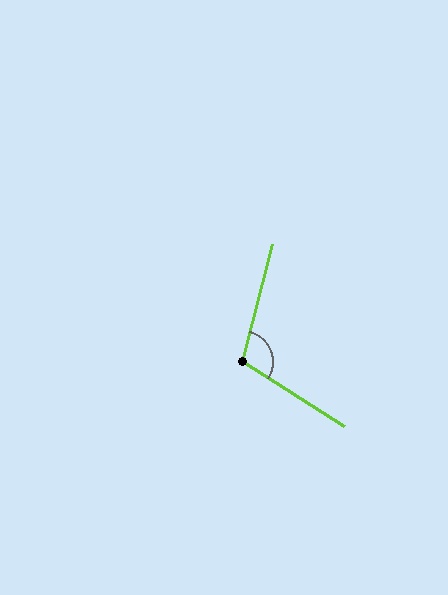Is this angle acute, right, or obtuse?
It is obtuse.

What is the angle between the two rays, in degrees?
Approximately 108 degrees.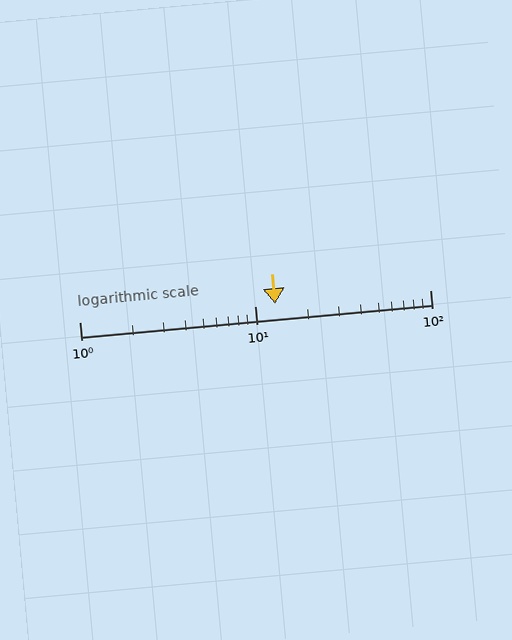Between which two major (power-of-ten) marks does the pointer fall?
The pointer is between 10 and 100.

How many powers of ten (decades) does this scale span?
The scale spans 2 decades, from 1 to 100.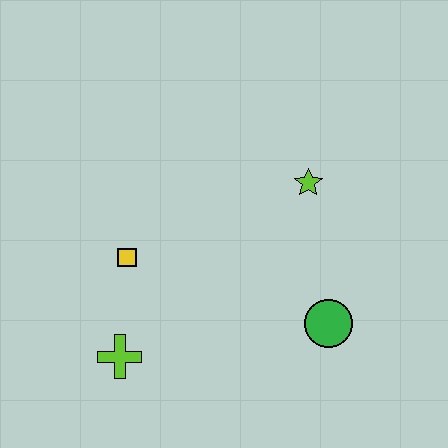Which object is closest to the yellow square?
The lime cross is closest to the yellow square.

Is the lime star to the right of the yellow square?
Yes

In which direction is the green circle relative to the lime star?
The green circle is below the lime star.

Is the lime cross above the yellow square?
No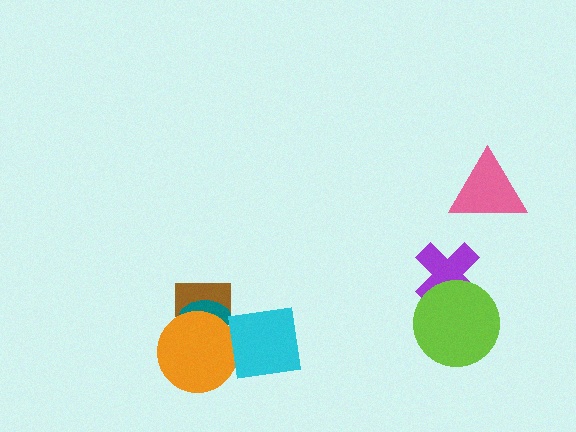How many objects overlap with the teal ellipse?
2 objects overlap with the teal ellipse.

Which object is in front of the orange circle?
The cyan square is in front of the orange circle.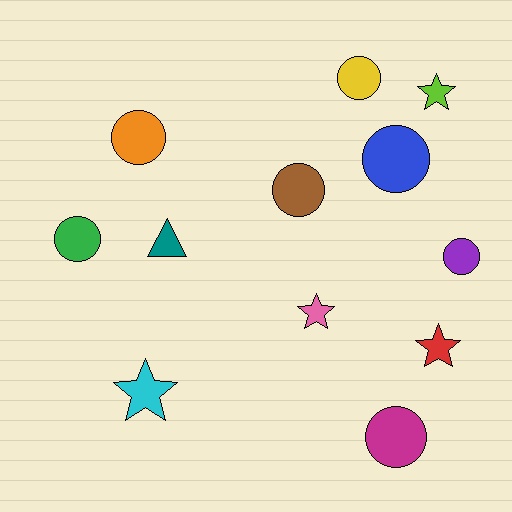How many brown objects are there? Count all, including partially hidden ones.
There is 1 brown object.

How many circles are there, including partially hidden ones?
There are 7 circles.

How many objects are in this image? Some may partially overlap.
There are 12 objects.